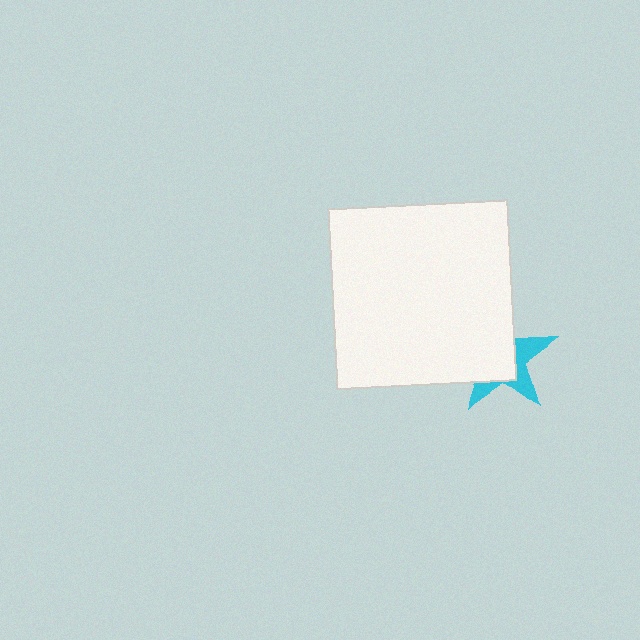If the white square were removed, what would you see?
You would see the complete cyan star.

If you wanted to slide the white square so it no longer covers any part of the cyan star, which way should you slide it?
Slide it toward the upper-left — that is the most direct way to separate the two shapes.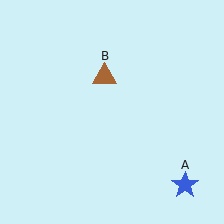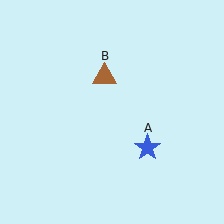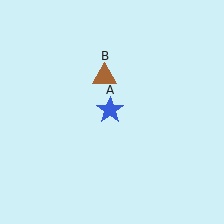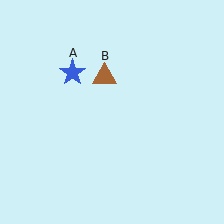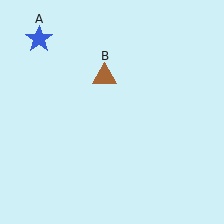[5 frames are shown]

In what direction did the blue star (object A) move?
The blue star (object A) moved up and to the left.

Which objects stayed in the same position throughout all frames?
Brown triangle (object B) remained stationary.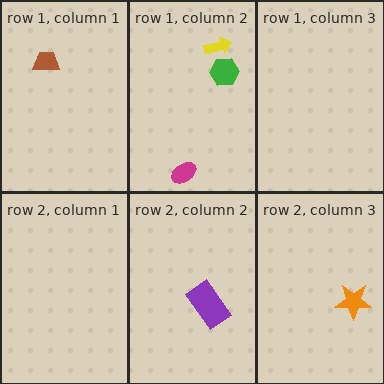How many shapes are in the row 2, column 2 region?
1.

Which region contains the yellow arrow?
The row 1, column 2 region.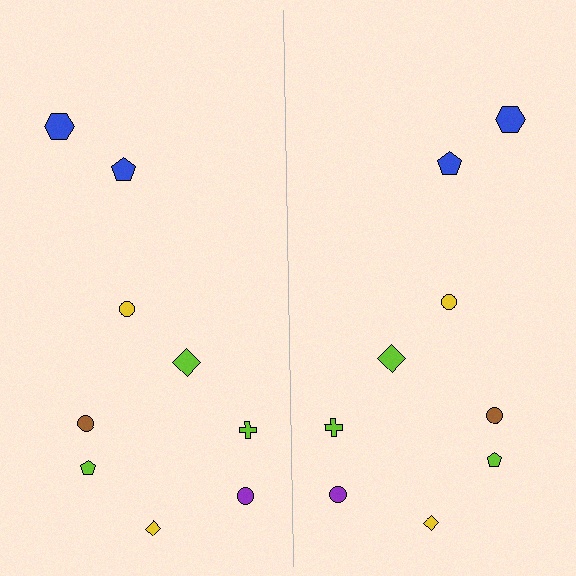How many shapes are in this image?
There are 18 shapes in this image.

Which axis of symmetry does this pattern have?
The pattern has a vertical axis of symmetry running through the center of the image.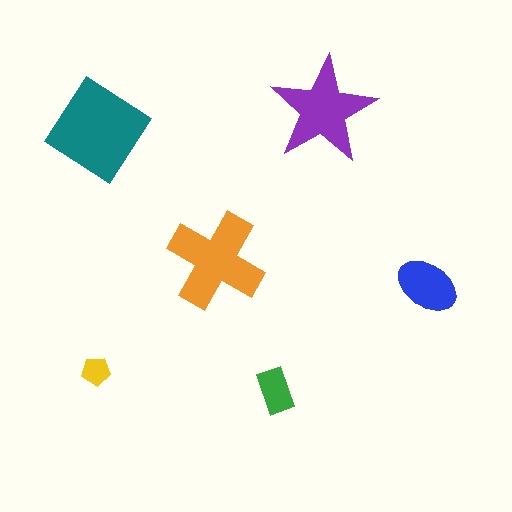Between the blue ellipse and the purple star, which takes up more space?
The purple star.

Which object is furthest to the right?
The blue ellipse is rightmost.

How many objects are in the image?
There are 6 objects in the image.